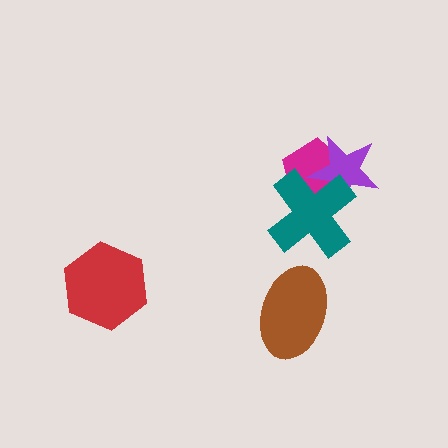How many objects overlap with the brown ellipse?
0 objects overlap with the brown ellipse.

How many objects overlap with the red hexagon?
0 objects overlap with the red hexagon.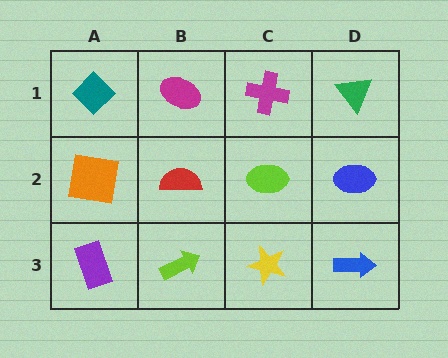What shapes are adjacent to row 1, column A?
An orange square (row 2, column A), a magenta ellipse (row 1, column B).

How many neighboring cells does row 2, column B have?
4.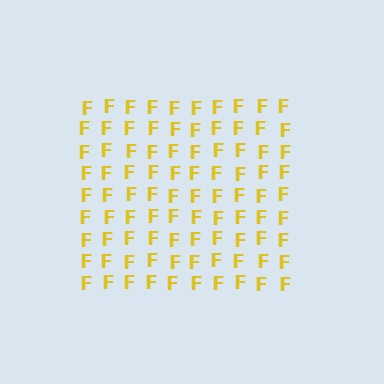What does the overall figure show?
The overall figure shows a square.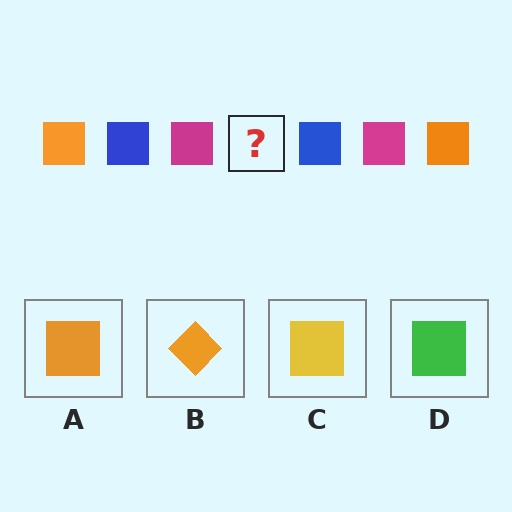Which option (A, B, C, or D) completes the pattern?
A.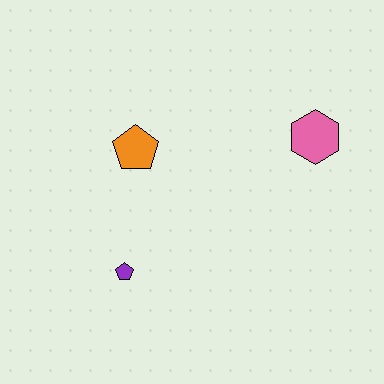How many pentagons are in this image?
There are 2 pentagons.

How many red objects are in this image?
There are no red objects.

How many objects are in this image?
There are 3 objects.